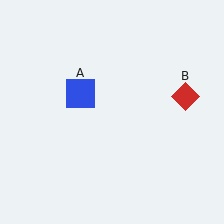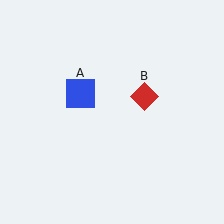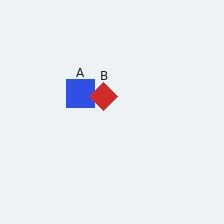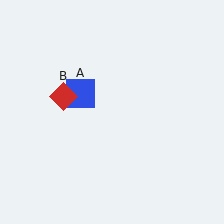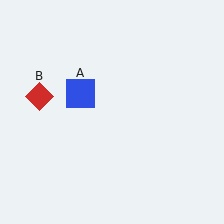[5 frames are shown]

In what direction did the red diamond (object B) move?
The red diamond (object B) moved left.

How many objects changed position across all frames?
1 object changed position: red diamond (object B).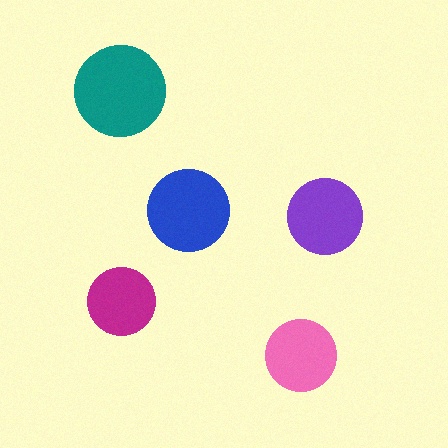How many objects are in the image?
There are 5 objects in the image.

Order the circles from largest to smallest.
the teal one, the blue one, the purple one, the pink one, the magenta one.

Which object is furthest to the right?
The purple circle is rightmost.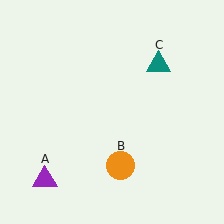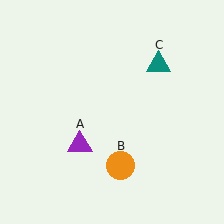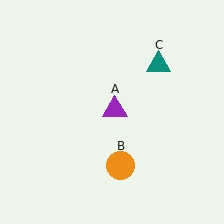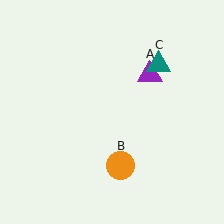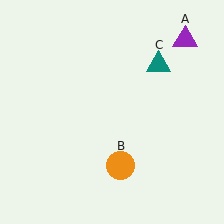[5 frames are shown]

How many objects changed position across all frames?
1 object changed position: purple triangle (object A).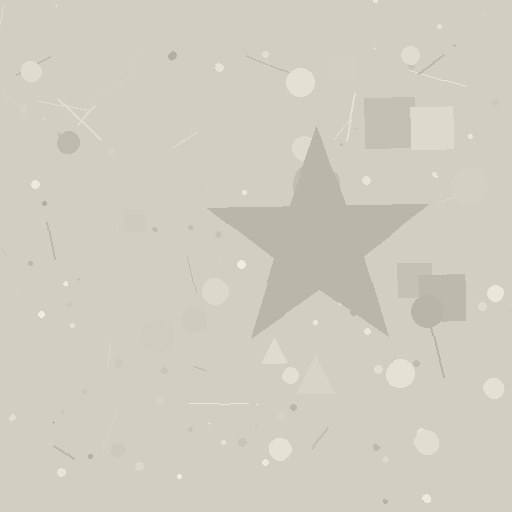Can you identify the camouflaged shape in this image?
The camouflaged shape is a star.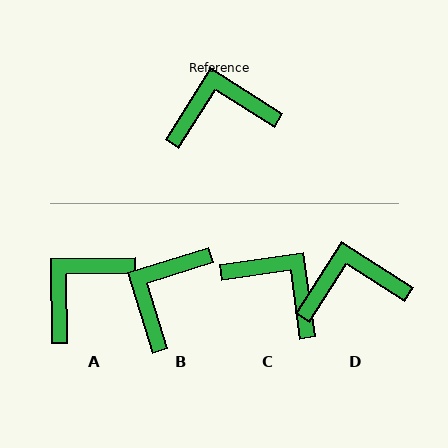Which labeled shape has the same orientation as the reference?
D.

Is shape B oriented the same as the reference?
No, it is off by about 49 degrees.